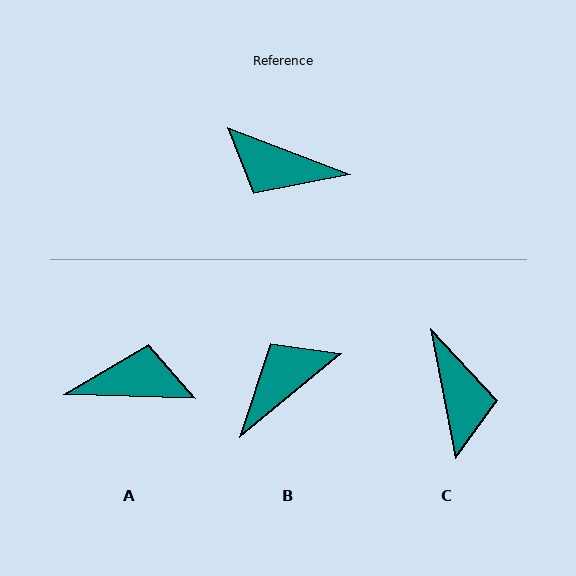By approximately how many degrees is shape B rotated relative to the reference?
Approximately 119 degrees clockwise.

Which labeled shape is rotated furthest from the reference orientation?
A, about 160 degrees away.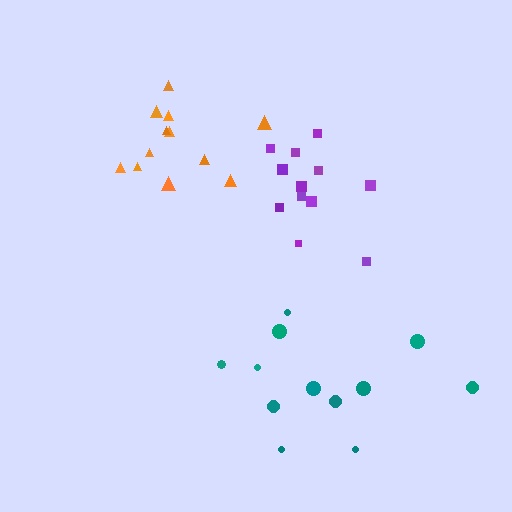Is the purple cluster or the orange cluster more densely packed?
Orange.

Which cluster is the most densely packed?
Orange.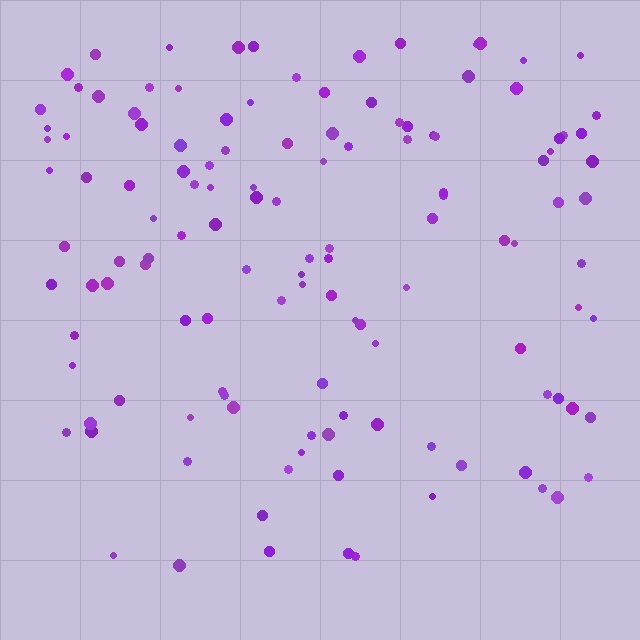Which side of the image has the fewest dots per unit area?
The bottom.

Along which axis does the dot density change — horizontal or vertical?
Vertical.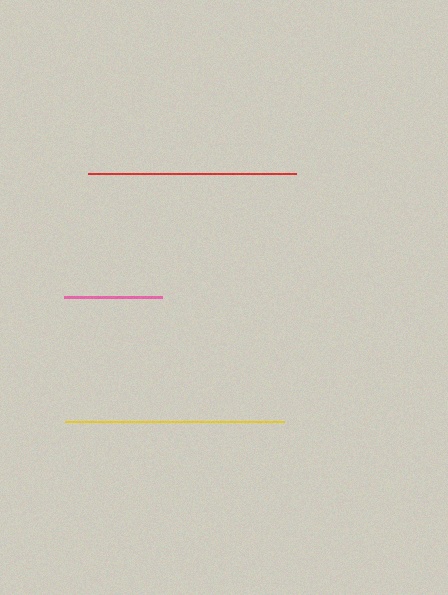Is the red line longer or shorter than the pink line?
The red line is longer than the pink line.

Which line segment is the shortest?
The pink line is the shortest at approximately 98 pixels.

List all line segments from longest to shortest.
From longest to shortest: yellow, red, pink.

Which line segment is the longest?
The yellow line is the longest at approximately 219 pixels.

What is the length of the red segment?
The red segment is approximately 209 pixels long.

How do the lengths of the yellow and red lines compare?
The yellow and red lines are approximately the same length.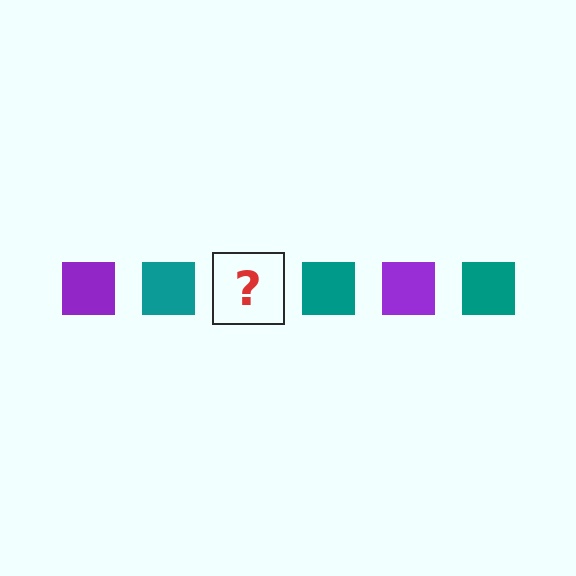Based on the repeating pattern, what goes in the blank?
The blank should be a purple square.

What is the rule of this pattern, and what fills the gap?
The rule is that the pattern cycles through purple, teal squares. The gap should be filled with a purple square.